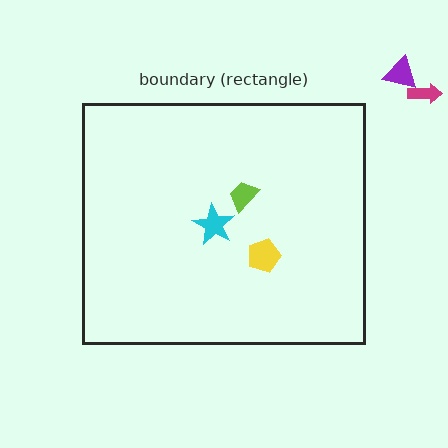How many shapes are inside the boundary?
3 inside, 2 outside.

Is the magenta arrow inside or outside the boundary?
Outside.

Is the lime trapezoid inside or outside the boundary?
Inside.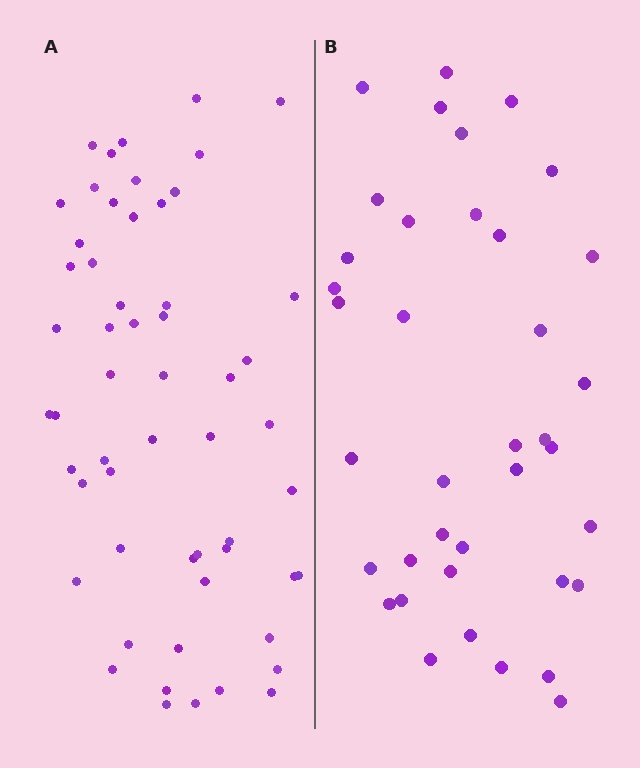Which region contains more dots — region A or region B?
Region A (the left region) has more dots.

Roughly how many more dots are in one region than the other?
Region A has approximately 20 more dots than region B.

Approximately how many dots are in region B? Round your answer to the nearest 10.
About 40 dots. (The exact count is 38, which rounds to 40.)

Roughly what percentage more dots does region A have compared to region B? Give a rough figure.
About 45% more.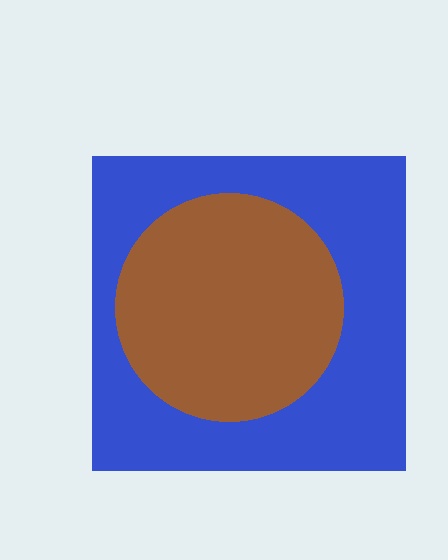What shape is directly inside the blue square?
The brown circle.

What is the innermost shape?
The brown circle.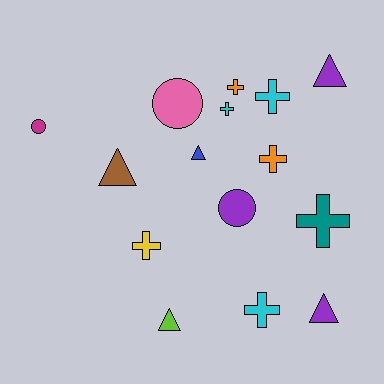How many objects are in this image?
There are 15 objects.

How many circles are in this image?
There are 3 circles.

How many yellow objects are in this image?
There is 1 yellow object.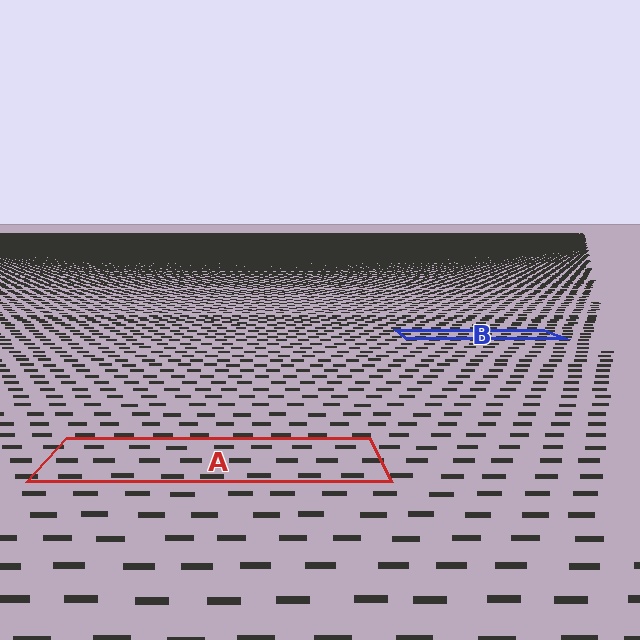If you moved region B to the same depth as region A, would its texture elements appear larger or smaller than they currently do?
They would appear larger. At a closer depth, the same texture elements are projected at a bigger on-screen size.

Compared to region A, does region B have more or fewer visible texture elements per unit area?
Region B has more texture elements per unit area — they are packed more densely because it is farther away.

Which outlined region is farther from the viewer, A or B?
Region B is farther from the viewer — the texture elements inside it appear smaller and more densely packed.